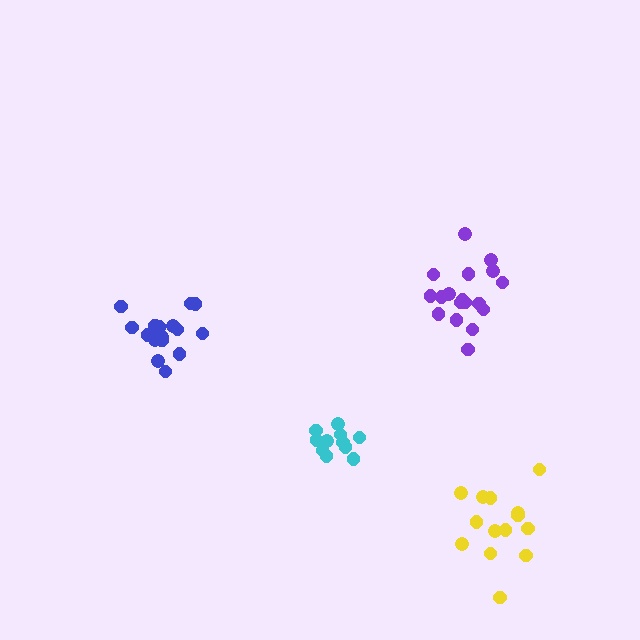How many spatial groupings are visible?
There are 4 spatial groupings.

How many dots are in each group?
Group 1: 14 dots, Group 2: 18 dots, Group 3: 18 dots, Group 4: 13 dots (63 total).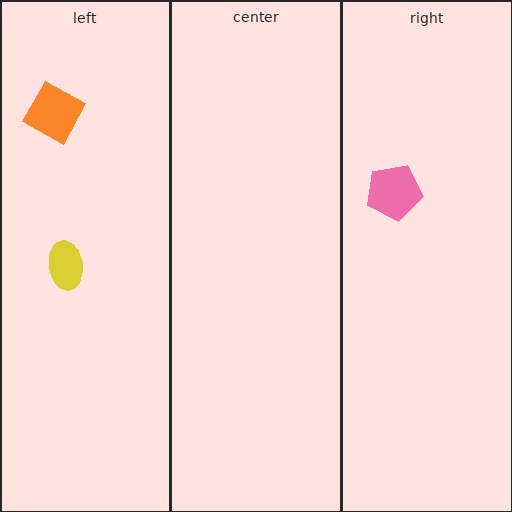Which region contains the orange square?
The left region.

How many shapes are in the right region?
1.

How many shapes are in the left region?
2.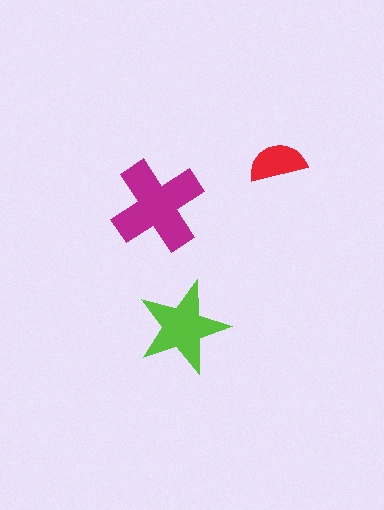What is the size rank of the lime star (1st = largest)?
2nd.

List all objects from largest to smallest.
The magenta cross, the lime star, the red semicircle.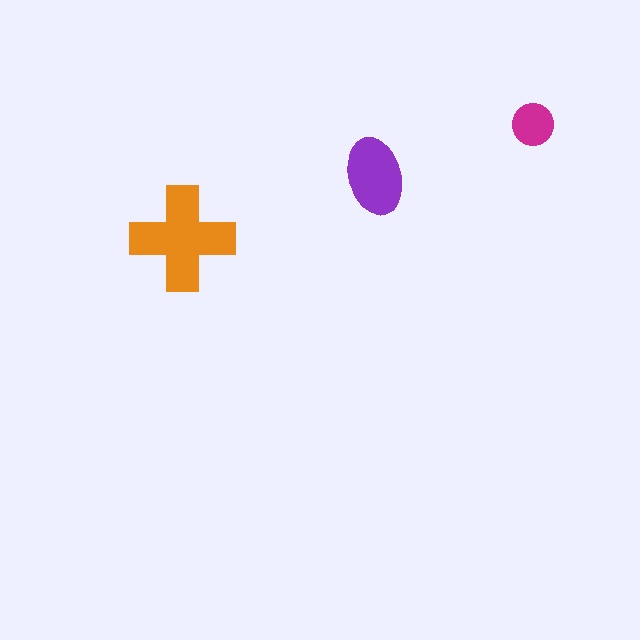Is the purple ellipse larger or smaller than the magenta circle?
Larger.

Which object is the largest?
The orange cross.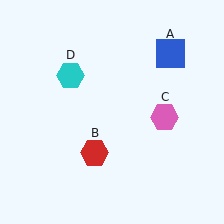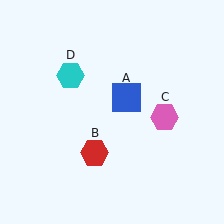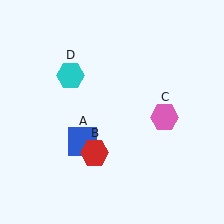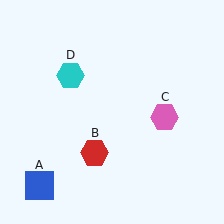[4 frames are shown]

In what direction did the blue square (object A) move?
The blue square (object A) moved down and to the left.